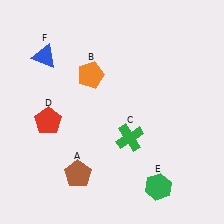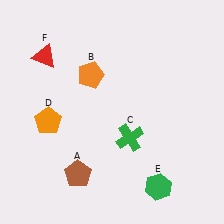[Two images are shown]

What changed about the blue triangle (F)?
In Image 1, F is blue. In Image 2, it changed to red.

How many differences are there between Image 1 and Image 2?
There are 2 differences between the two images.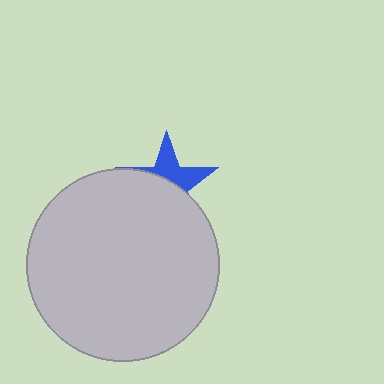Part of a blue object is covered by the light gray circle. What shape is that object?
It is a star.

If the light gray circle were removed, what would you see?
You would see the complete blue star.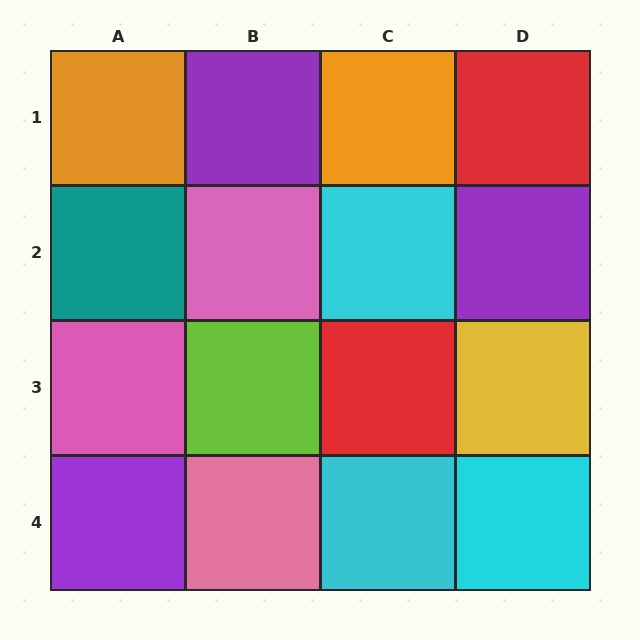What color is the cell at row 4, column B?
Pink.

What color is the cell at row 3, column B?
Lime.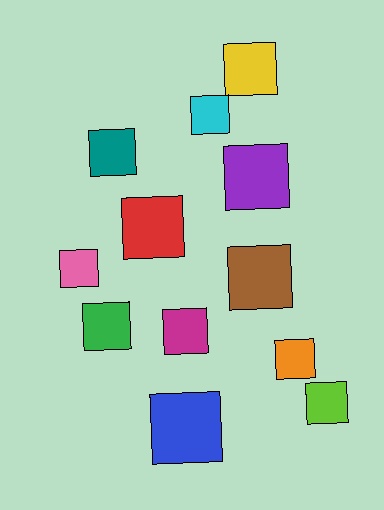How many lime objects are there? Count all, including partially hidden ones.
There is 1 lime object.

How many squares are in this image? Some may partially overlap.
There are 12 squares.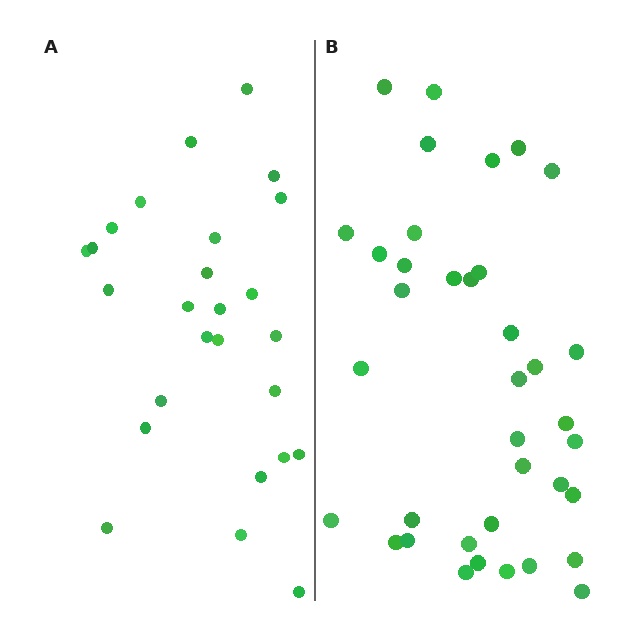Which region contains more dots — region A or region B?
Region B (the right region) has more dots.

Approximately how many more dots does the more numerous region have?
Region B has roughly 12 or so more dots than region A.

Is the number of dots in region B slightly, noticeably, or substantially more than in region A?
Region B has noticeably more, but not dramatically so. The ratio is roughly 1.4 to 1.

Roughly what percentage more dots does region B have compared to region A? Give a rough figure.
About 40% more.